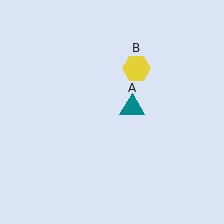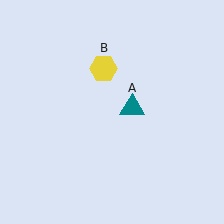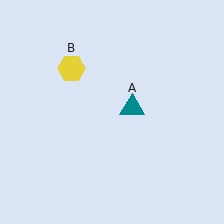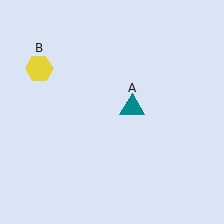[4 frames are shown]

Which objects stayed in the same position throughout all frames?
Teal triangle (object A) remained stationary.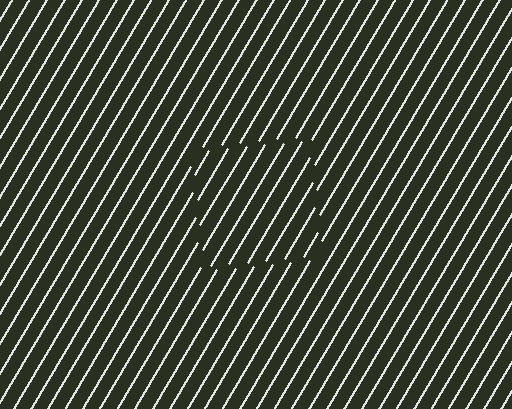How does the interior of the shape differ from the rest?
The interior of the shape contains the same grating, shifted by half a period — the contour is defined by the phase discontinuity where line-ends from the inner and outer gratings abut.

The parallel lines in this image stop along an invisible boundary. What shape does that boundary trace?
An illusory square. The interior of the shape contains the same grating, shifted by half a period — the contour is defined by the phase discontinuity where line-ends from the inner and outer gratings abut.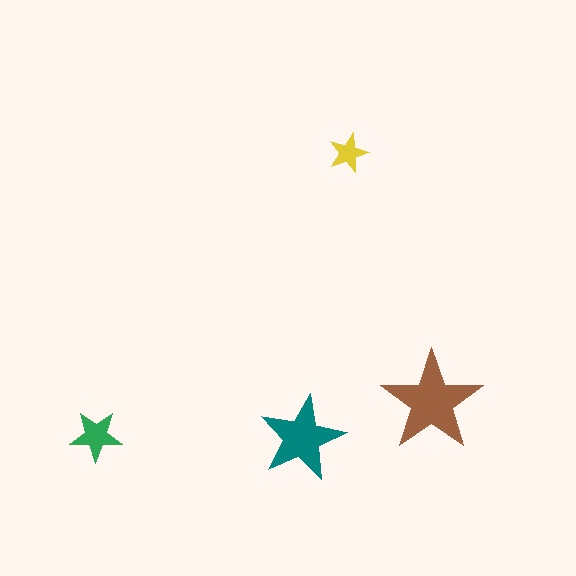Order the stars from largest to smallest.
the brown one, the teal one, the green one, the yellow one.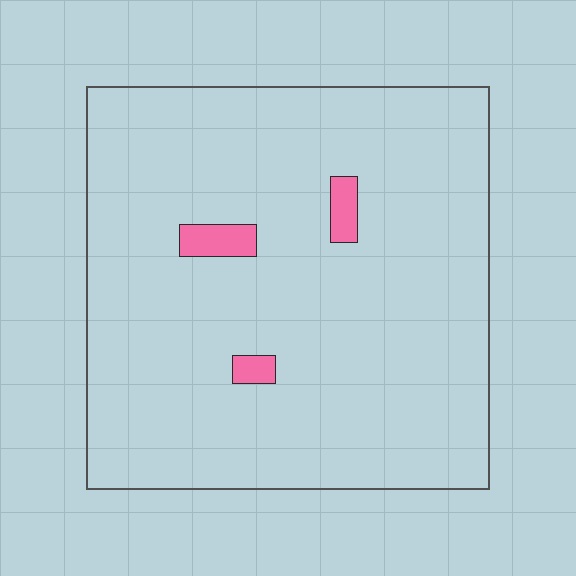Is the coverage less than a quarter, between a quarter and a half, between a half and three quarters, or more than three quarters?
Less than a quarter.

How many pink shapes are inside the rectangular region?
3.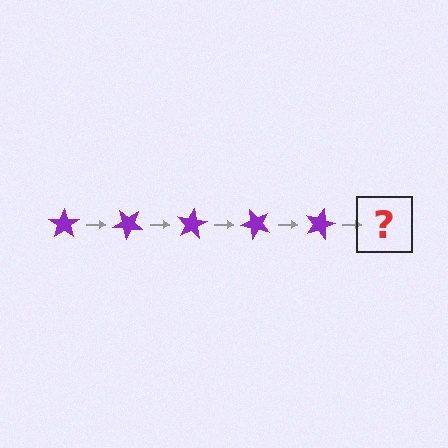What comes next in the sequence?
The next element should be a purple star rotated 200 degrees.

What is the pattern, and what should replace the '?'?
The pattern is that the star rotates 40 degrees each step. The '?' should be a purple star rotated 200 degrees.